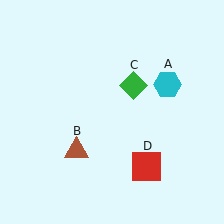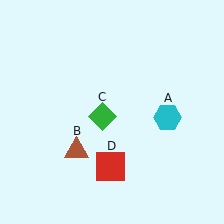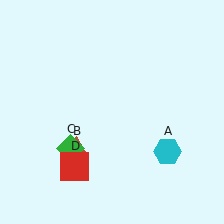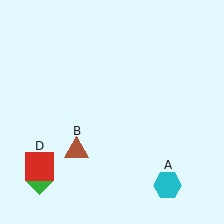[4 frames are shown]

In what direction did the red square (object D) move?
The red square (object D) moved left.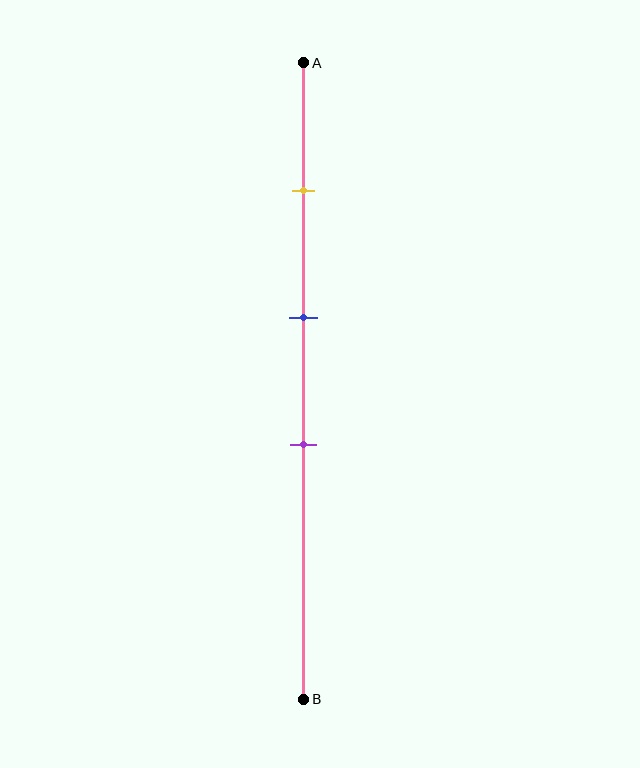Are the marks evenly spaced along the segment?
Yes, the marks are approximately evenly spaced.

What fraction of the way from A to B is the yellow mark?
The yellow mark is approximately 20% (0.2) of the way from A to B.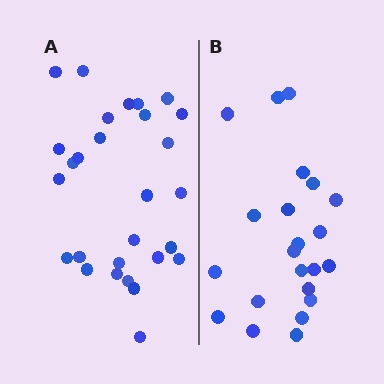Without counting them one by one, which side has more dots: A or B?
Region A (the left region) has more dots.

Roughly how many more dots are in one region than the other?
Region A has about 6 more dots than region B.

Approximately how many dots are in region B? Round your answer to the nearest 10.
About 20 dots. (The exact count is 22, which rounds to 20.)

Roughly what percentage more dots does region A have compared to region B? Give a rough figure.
About 25% more.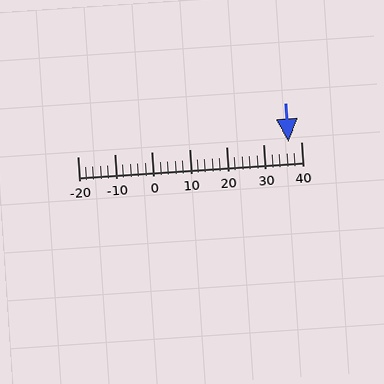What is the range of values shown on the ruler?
The ruler shows values from -20 to 40.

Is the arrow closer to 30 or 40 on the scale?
The arrow is closer to 40.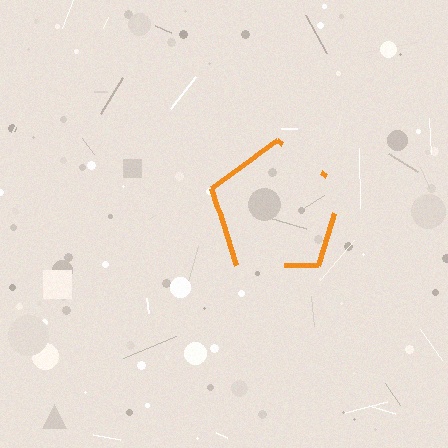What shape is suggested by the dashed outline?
The dashed outline suggests a pentagon.